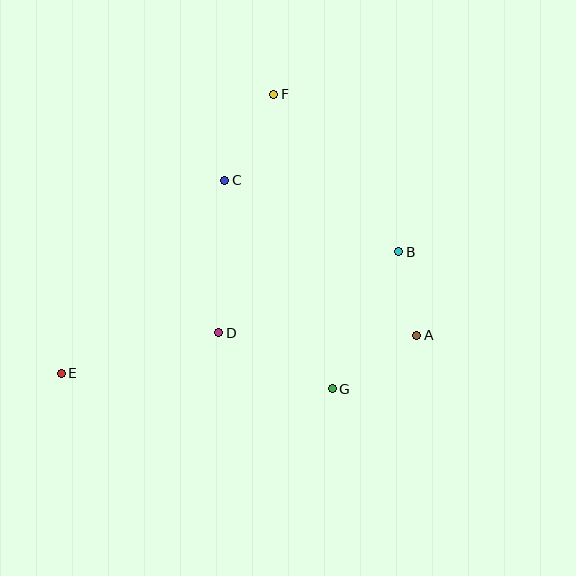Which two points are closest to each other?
Points A and B are closest to each other.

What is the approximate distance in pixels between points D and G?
The distance between D and G is approximately 126 pixels.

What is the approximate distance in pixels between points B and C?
The distance between B and C is approximately 188 pixels.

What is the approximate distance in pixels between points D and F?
The distance between D and F is approximately 244 pixels.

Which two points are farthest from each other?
Points B and E are farthest from each other.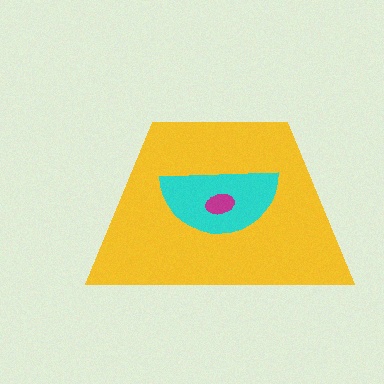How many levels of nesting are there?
3.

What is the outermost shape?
The yellow trapezoid.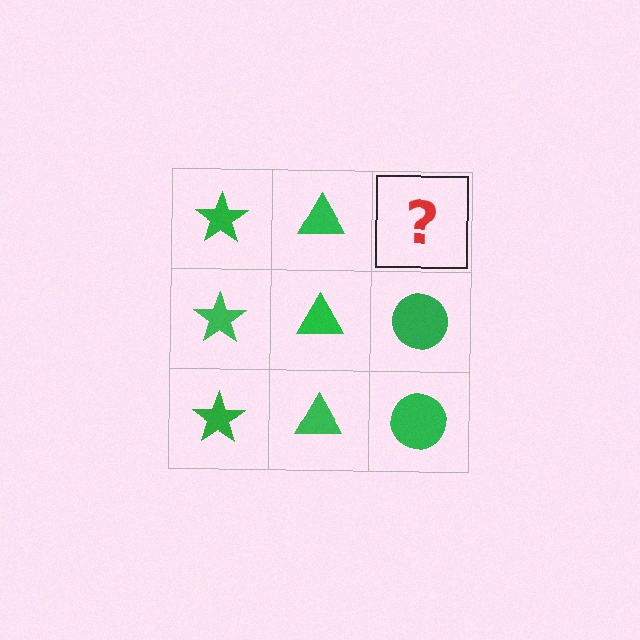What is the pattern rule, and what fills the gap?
The rule is that each column has a consistent shape. The gap should be filled with a green circle.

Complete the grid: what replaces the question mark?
The question mark should be replaced with a green circle.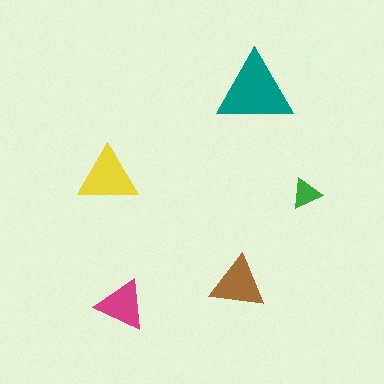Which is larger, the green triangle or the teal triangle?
The teal one.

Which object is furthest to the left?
The yellow triangle is leftmost.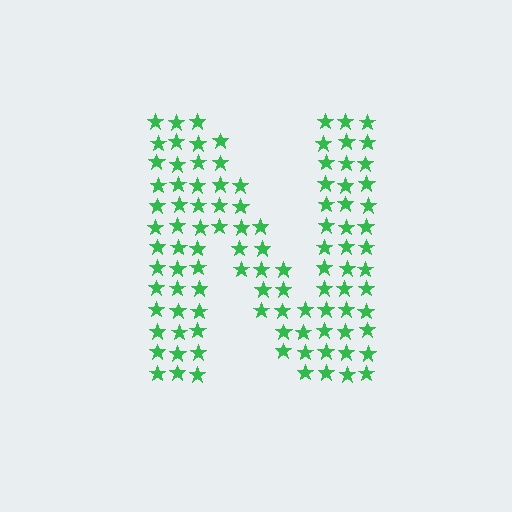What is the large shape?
The large shape is the letter N.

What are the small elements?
The small elements are stars.